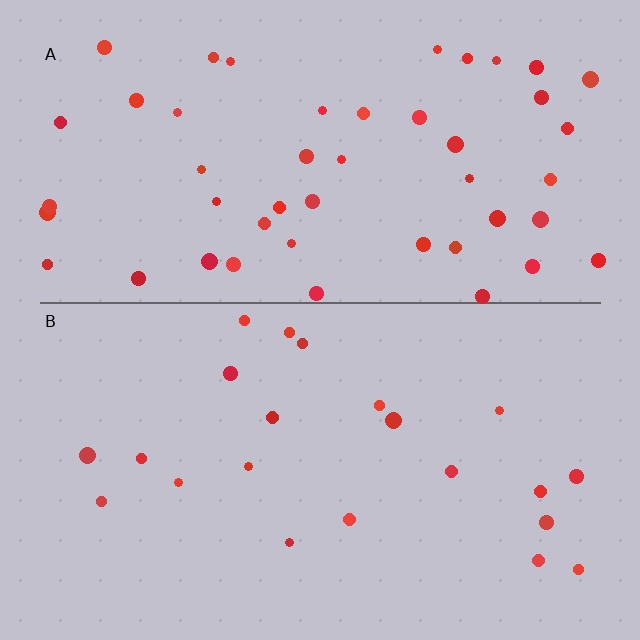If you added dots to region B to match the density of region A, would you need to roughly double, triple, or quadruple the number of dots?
Approximately double.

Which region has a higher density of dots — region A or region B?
A (the top).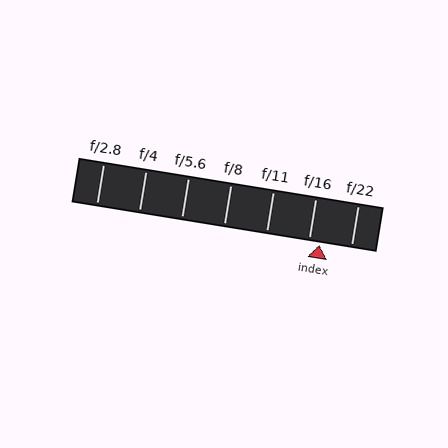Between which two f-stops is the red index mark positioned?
The index mark is between f/16 and f/22.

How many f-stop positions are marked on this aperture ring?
There are 7 f-stop positions marked.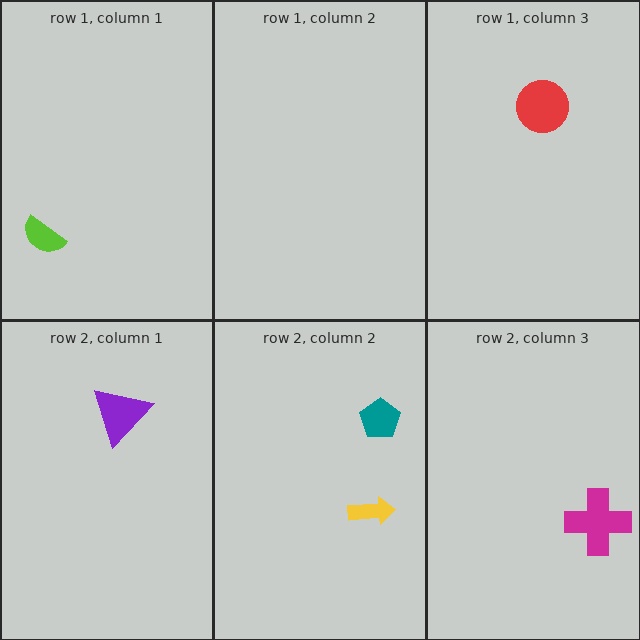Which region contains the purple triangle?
The row 2, column 1 region.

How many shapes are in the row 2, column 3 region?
1.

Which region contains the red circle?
The row 1, column 3 region.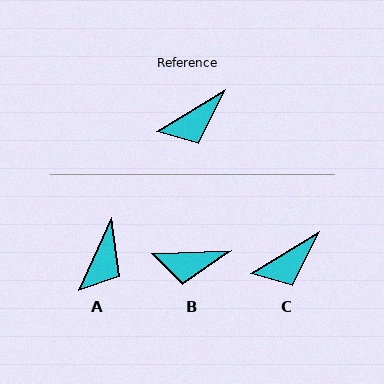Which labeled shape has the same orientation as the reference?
C.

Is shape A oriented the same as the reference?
No, it is off by about 35 degrees.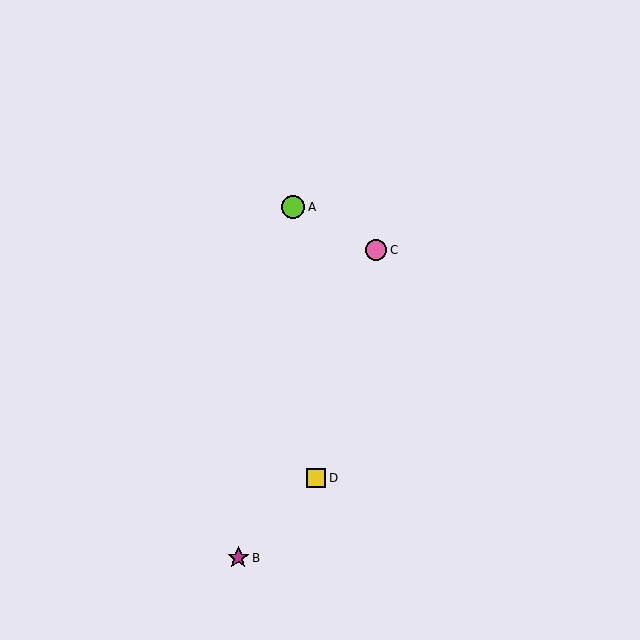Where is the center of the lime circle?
The center of the lime circle is at (293, 207).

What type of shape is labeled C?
Shape C is a pink circle.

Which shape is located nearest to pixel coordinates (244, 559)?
The magenta star (labeled B) at (238, 558) is nearest to that location.